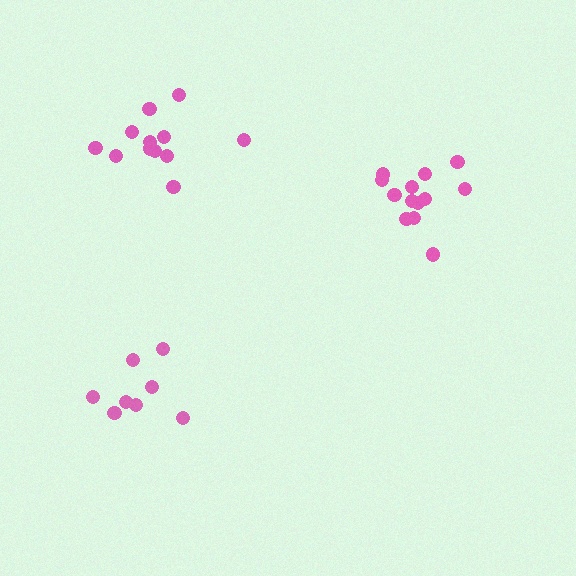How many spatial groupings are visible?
There are 3 spatial groupings.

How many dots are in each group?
Group 1: 13 dots, Group 2: 12 dots, Group 3: 8 dots (33 total).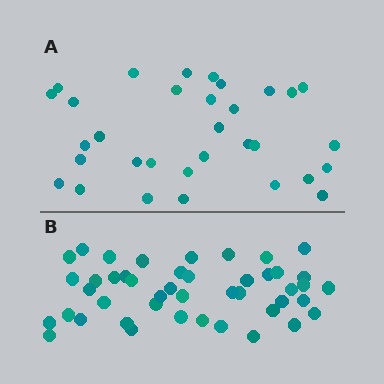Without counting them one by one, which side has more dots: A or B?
Region B (the bottom region) has more dots.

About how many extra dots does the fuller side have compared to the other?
Region B has approximately 15 more dots than region A.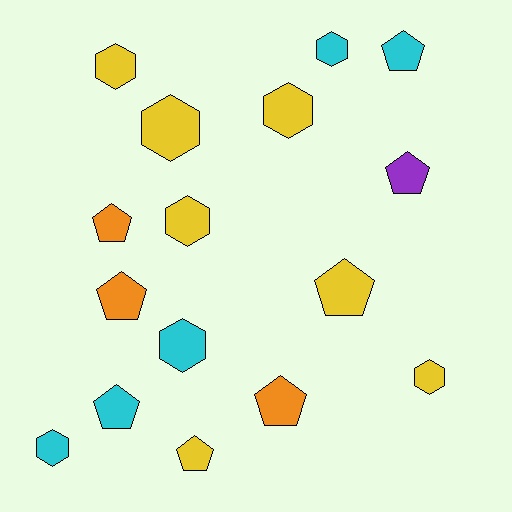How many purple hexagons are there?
There are no purple hexagons.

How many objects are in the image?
There are 16 objects.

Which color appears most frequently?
Yellow, with 7 objects.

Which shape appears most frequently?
Hexagon, with 8 objects.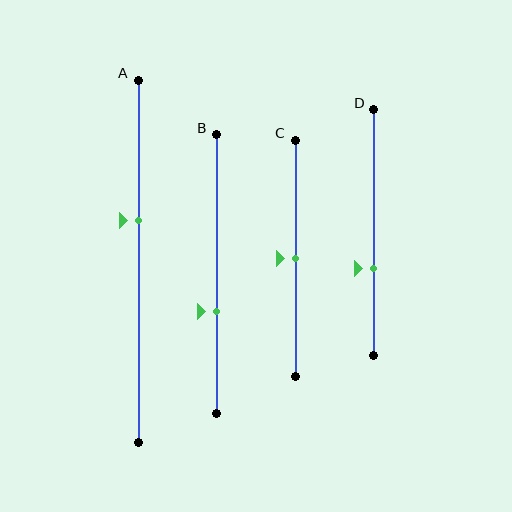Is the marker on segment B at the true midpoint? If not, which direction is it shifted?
No, the marker on segment B is shifted downward by about 13% of the segment length.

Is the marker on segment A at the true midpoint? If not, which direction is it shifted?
No, the marker on segment A is shifted upward by about 11% of the segment length.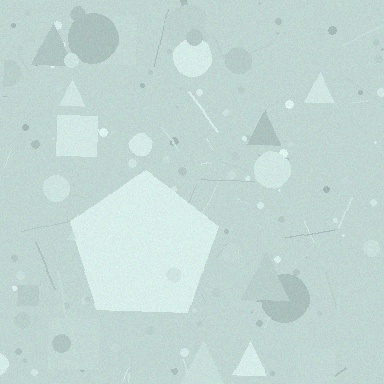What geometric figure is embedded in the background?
A pentagon is embedded in the background.